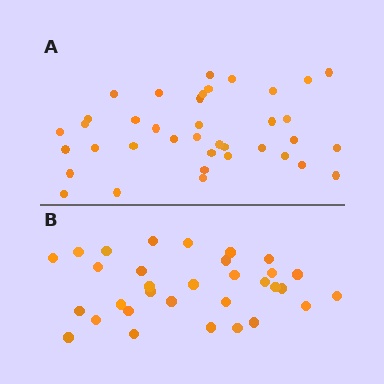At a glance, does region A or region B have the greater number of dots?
Region A (the top region) has more dots.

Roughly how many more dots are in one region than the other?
Region A has about 6 more dots than region B.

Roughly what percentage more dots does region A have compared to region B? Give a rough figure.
About 20% more.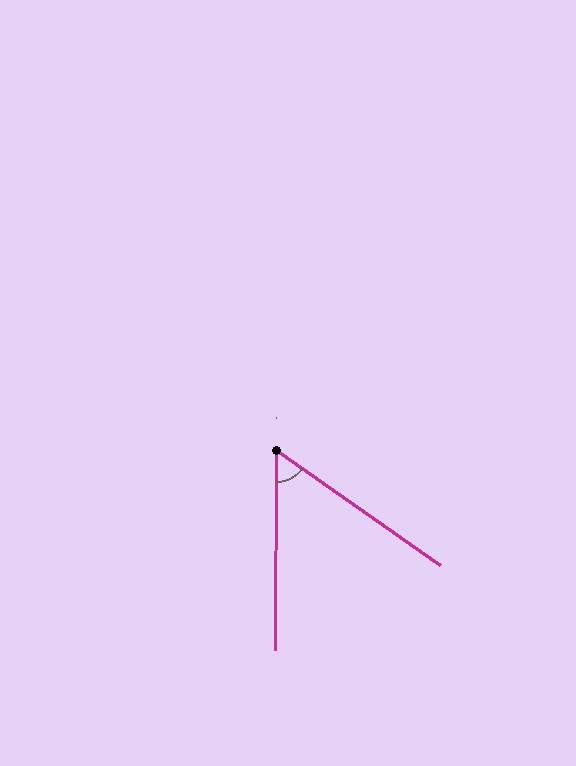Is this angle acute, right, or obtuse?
It is acute.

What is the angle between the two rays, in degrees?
Approximately 55 degrees.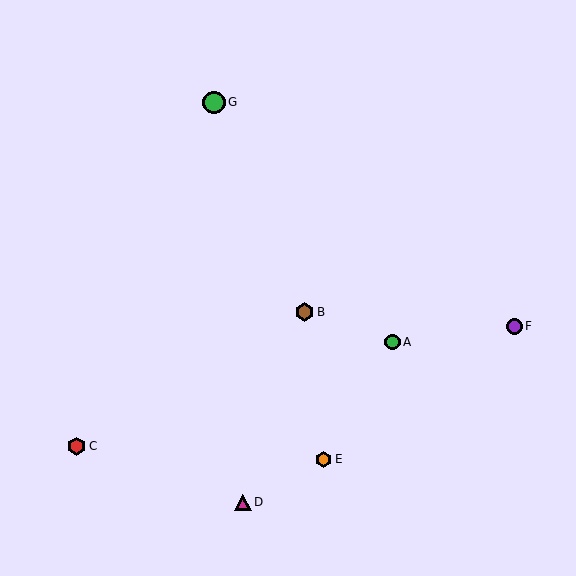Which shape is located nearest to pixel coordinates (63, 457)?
The red hexagon (labeled C) at (77, 446) is nearest to that location.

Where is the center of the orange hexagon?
The center of the orange hexagon is at (324, 459).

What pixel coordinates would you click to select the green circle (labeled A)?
Click at (393, 342) to select the green circle A.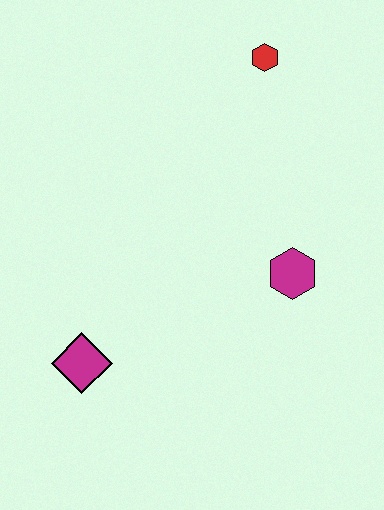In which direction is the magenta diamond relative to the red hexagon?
The magenta diamond is below the red hexagon.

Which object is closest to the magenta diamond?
The magenta hexagon is closest to the magenta diamond.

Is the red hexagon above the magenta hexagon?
Yes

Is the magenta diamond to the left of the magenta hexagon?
Yes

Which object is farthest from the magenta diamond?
The red hexagon is farthest from the magenta diamond.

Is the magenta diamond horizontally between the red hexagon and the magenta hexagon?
No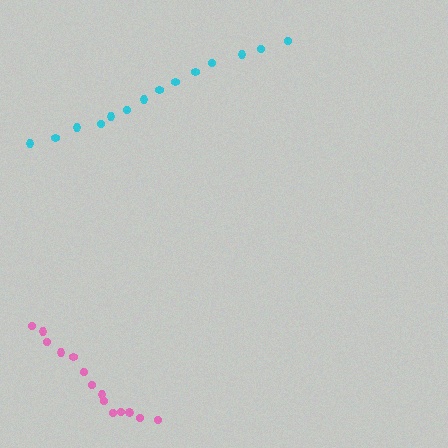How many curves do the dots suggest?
There are 2 distinct paths.